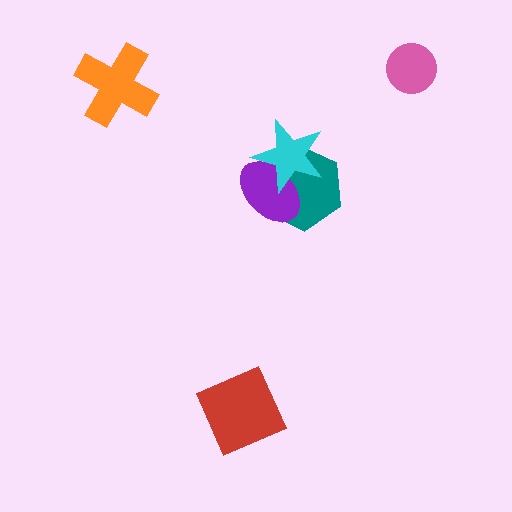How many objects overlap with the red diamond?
0 objects overlap with the red diamond.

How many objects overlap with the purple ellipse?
2 objects overlap with the purple ellipse.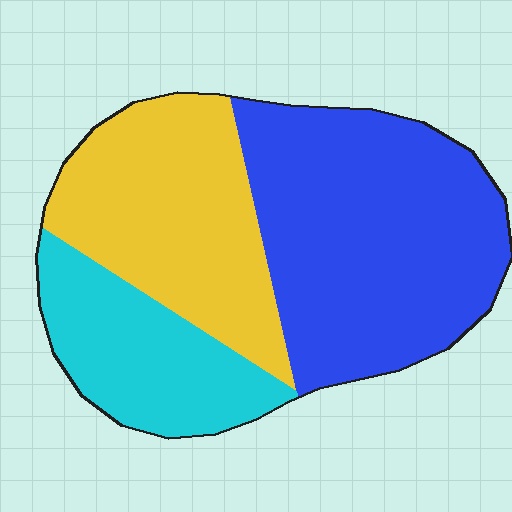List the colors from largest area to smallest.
From largest to smallest: blue, yellow, cyan.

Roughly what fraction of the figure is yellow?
Yellow covers about 30% of the figure.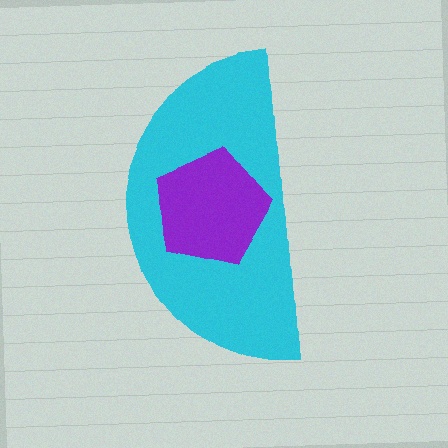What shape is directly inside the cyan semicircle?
The purple pentagon.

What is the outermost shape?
The cyan semicircle.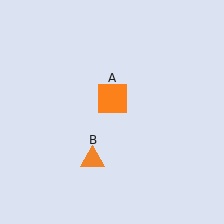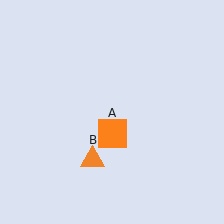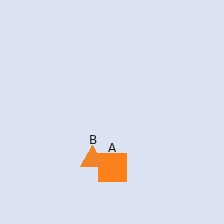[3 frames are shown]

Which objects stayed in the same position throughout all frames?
Orange triangle (object B) remained stationary.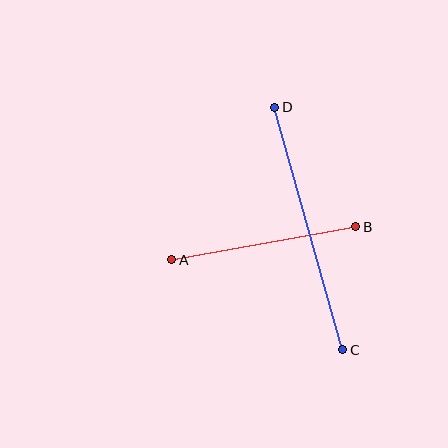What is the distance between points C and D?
The distance is approximately 252 pixels.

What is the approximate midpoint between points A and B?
The midpoint is at approximately (264, 243) pixels.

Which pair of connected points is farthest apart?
Points C and D are farthest apart.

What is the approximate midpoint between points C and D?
The midpoint is at approximately (309, 228) pixels.